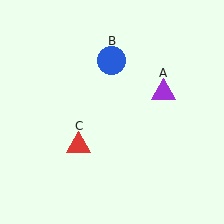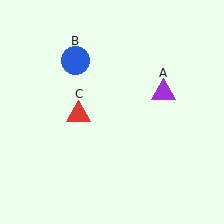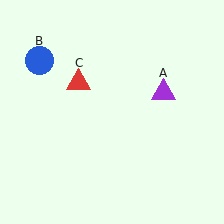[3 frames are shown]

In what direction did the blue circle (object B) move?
The blue circle (object B) moved left.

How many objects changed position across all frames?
2 objects changed position: blue circle (object B), red triangle (object C).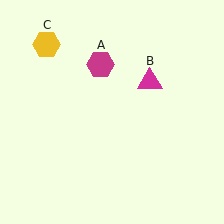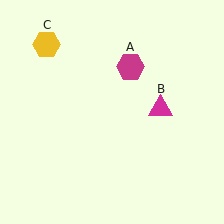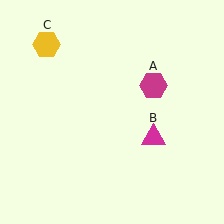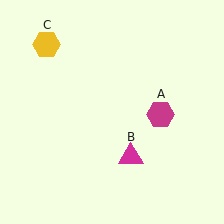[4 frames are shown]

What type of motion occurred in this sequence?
The magenta hexagon (object A), magenta triangle (object B) rotated clockwise around the center of the scene.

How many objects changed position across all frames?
2 objects changed position: magenta hexagon (object A), magenta triangle (object B).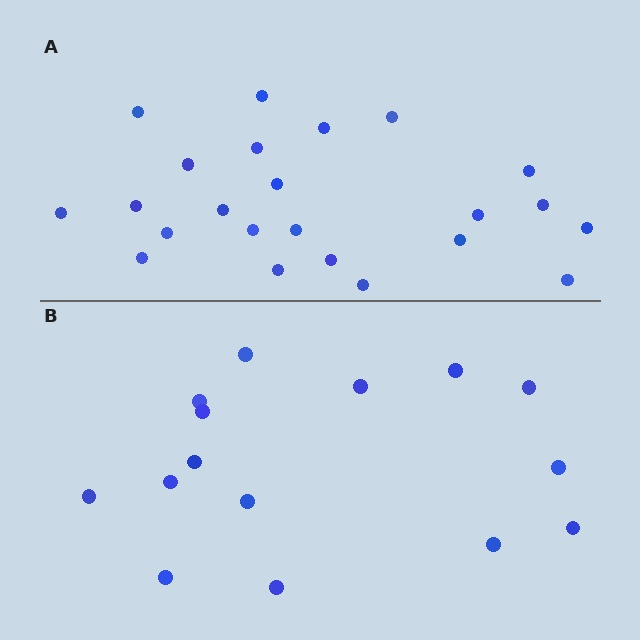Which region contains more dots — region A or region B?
Region A (the top region) has more dots.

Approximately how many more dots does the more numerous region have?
Region A has roughly 8 or so more dots than region B.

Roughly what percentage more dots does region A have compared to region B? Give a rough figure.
About 55% more.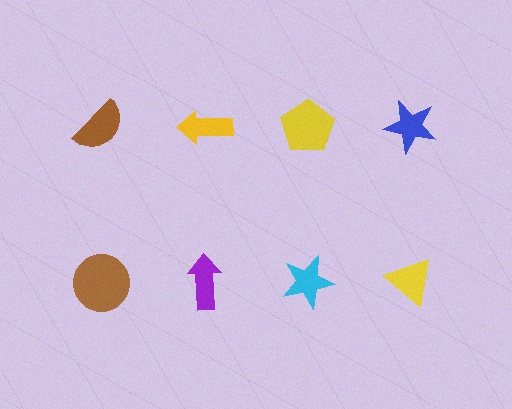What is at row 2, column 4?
A yellow triangle.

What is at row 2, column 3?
A cyan star.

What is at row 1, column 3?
A yellow pentagon.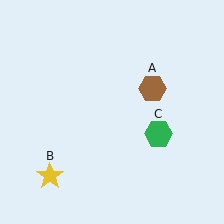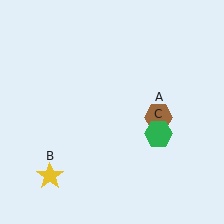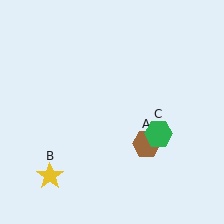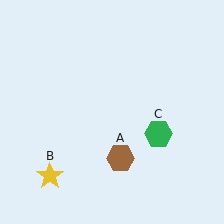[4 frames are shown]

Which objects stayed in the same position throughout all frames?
Yellow star (object B) and green hexagon (object C) remained stationary.